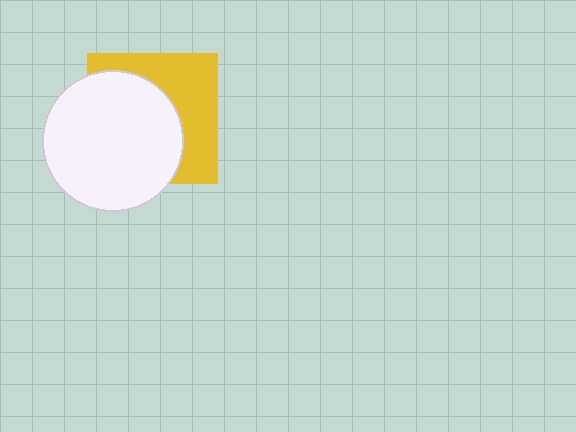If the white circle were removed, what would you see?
You would see the complete yellow square.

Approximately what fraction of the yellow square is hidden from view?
Roughly 57% of the yellow square is hidden behind the white circle.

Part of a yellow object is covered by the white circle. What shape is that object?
It is a square.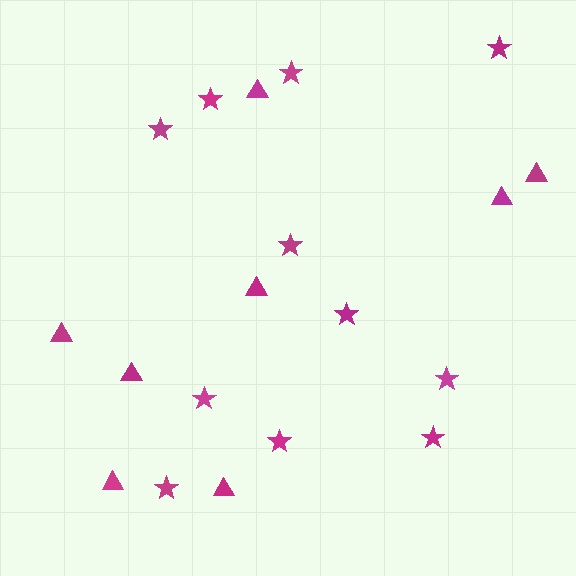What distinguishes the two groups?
There are 2 groups: one group of stars (11) and one group of triangles (8).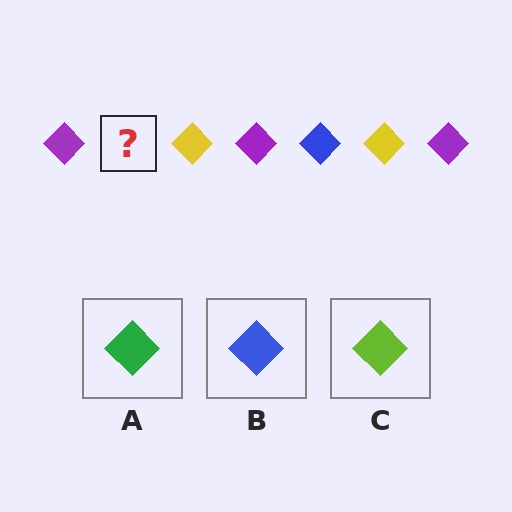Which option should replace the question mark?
Option B.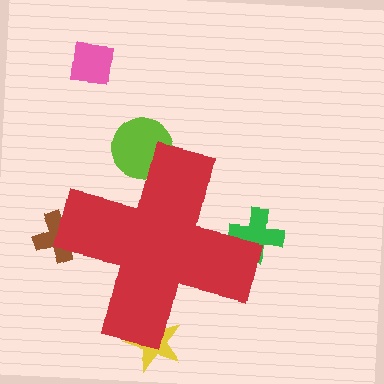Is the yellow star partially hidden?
Yes, the yellow star is partially hidden behind the red cross.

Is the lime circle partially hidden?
Yes, the lime circle is partially hidden behind the red cross.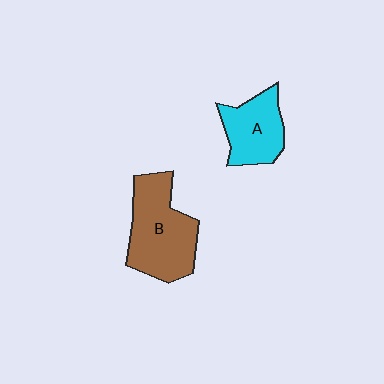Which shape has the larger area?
Shape B (brown).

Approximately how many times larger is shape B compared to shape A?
Approximately 1.5 times.